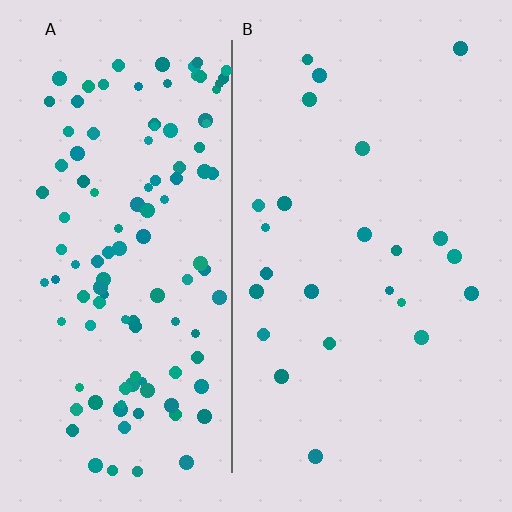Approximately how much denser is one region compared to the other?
Approximately 4.9× — region A over region B.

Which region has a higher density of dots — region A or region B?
A (the left).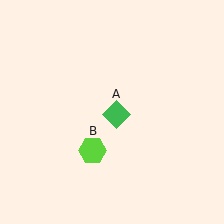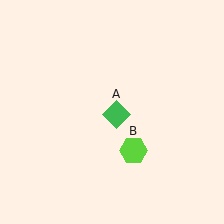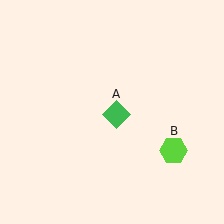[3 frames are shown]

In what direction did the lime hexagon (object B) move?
The lime hexagon (object B) moved right.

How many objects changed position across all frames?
1 object changed position: lime hexagon (object B).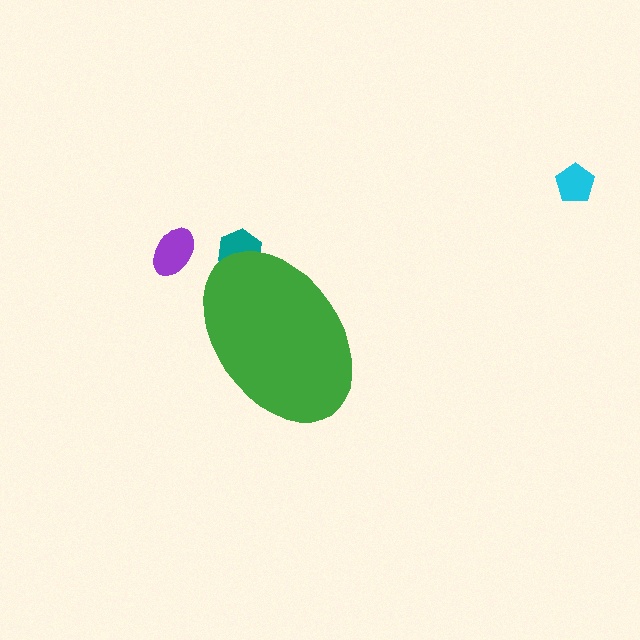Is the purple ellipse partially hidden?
No, the purple ellipse is fully visible.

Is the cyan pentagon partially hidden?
No, the cyan pentagon is fully visible.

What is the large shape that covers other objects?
A green ellipse.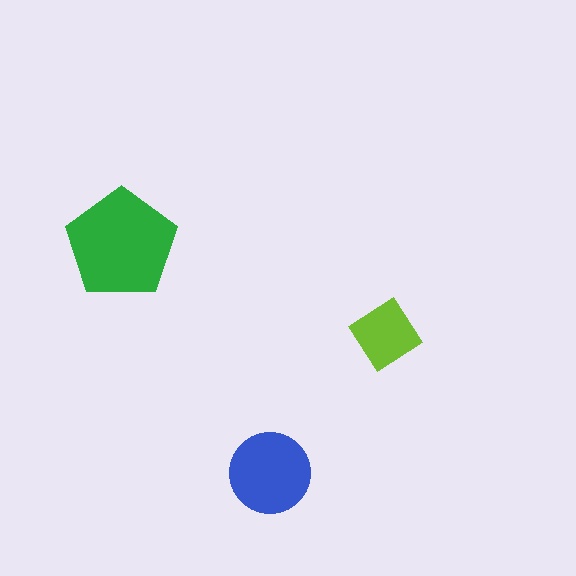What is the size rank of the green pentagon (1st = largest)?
1st.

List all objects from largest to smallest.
The green pentagon, the blue circle, the lime diamond.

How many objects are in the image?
There are 3 objects in the image.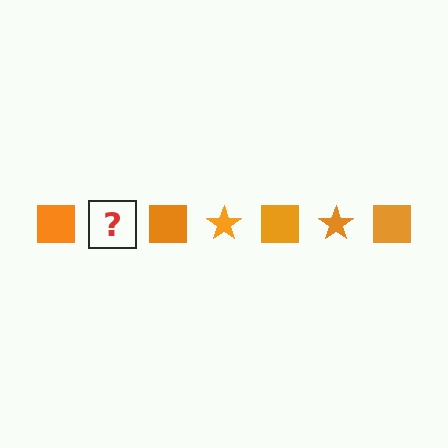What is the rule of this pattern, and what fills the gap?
The rule is that the pattern cycles through square, star shapes in orange. The gap should be filled with an orange star.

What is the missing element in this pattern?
The missing element is an orange star.